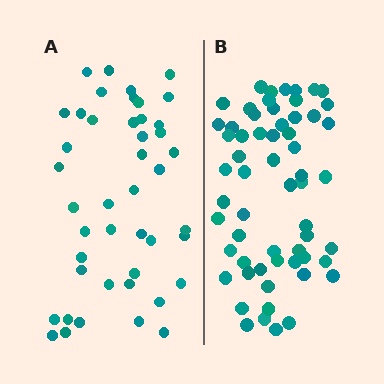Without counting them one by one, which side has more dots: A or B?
Region B (the right region) has more dots.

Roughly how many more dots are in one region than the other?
Region B has approximately 15 more dots than region A.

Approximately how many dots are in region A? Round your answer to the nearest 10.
About 40 dots. (The exact count is 44, which rounds to 40.)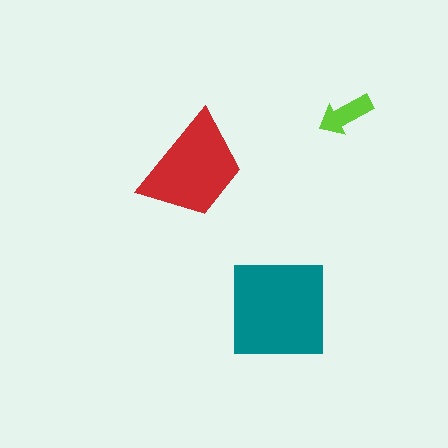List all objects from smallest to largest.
The lime arrow, the red trapezoid, the teal square.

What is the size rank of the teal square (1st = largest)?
1st.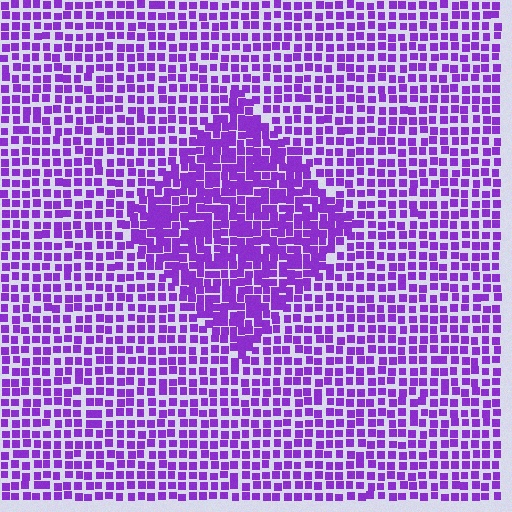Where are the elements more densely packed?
The elements are more densely packed inside the diamond boundary.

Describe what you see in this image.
The image contains small purple elements arranged at two different densities. A diamond-shaped region is visible where the elements are more densely packed than the surrounding area.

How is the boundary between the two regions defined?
The boundary is defined by a change in element density (approximately 1.6x ratio). All elements are the same color, size, and shape.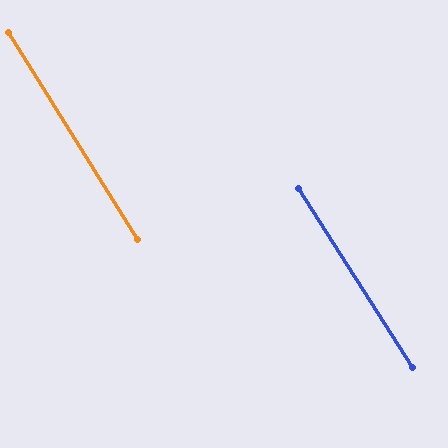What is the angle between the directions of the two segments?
Approximately 0 degrees.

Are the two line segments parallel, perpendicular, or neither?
Parallel — their directions differ by only 0.4°.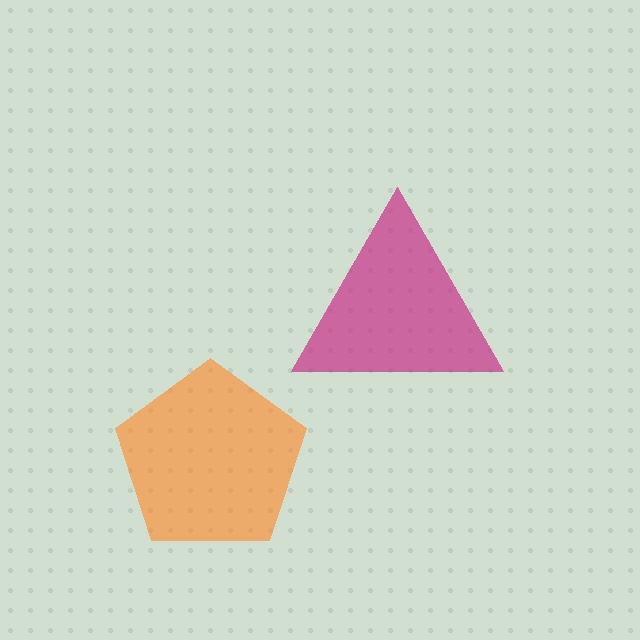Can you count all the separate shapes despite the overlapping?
Yes, there are 2 separate shapes.